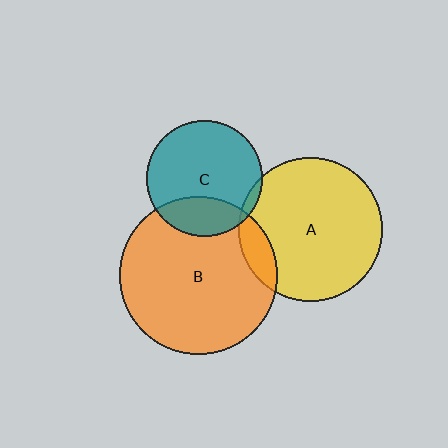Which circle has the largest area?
Circle B (orange).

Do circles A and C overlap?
Yes.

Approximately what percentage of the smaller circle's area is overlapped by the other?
Approximately 5%.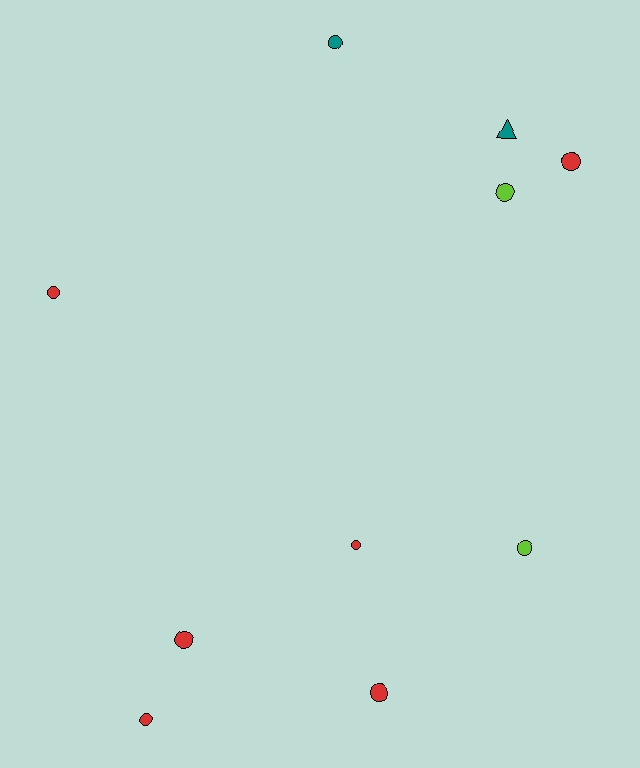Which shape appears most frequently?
Circle, with 9 objects.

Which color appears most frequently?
Red, with 6 objects.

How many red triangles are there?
There are no red triangles.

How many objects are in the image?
There are 10 objects.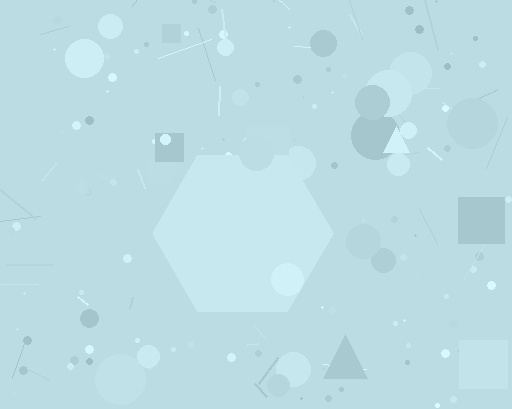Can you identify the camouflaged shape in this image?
The camouflaged shape is a hexagon.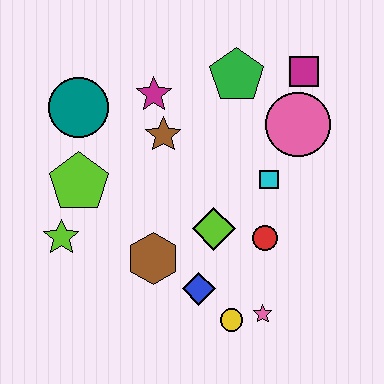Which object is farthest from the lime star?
The magenta square is farthest from the lime star.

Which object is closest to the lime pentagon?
The lime star is closest to the lime pentagon.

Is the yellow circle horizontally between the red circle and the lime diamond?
Yes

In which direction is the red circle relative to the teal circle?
The red circle is to the right of the teal circle.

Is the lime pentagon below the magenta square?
Yes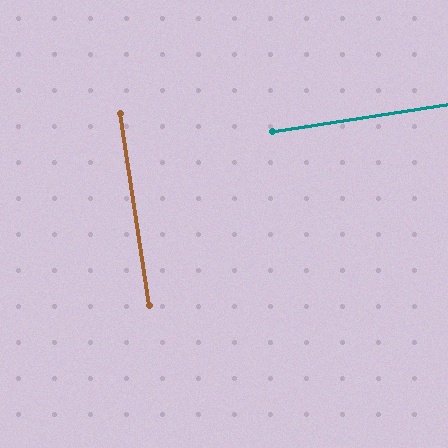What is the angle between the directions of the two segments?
Approximately 90 degrees.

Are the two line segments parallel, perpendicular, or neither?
Perpendicular — they meet at approximately 90°.